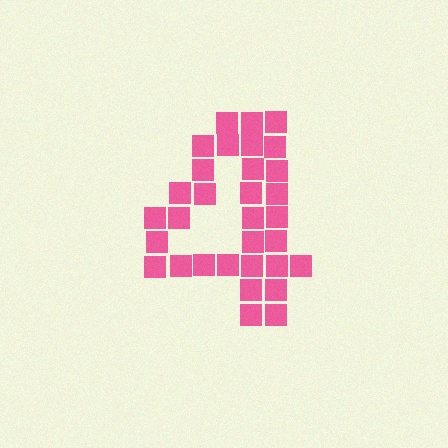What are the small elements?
The small elements are squares.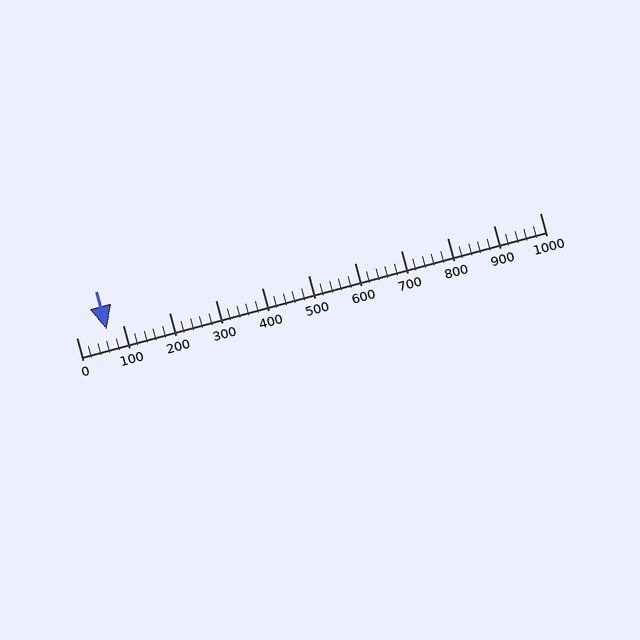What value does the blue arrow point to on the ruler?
The blue arrow points to approximately 66.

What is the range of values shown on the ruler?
The ruler shows values from 0 to 1000.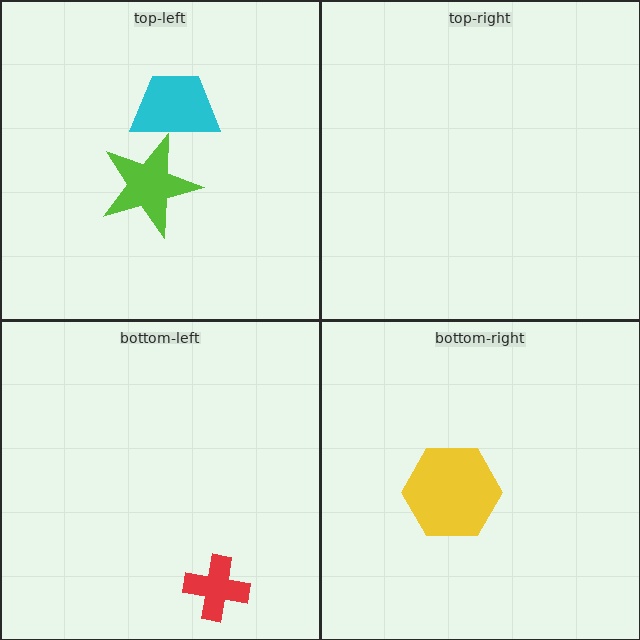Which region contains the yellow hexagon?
The bottom-right region.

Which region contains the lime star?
The top-left region.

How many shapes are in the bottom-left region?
1.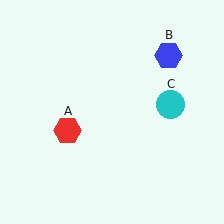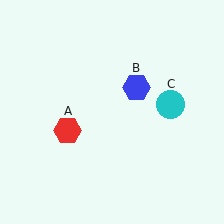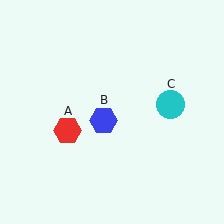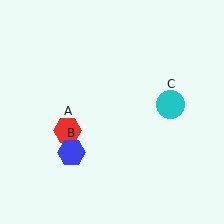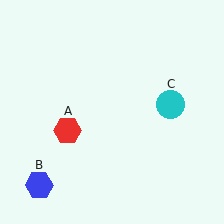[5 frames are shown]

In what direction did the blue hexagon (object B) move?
The blue hexagon (object B) moved down and to the left.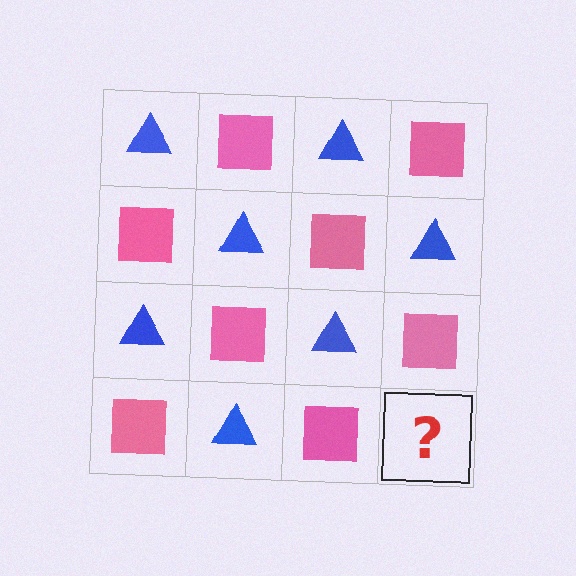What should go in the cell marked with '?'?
The missing cell should contain a blue triangle.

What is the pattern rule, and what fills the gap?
The rule is that it alternates blue triangle and pink square in a checkerboard pattern. The gap should be filled with a blue triangle.